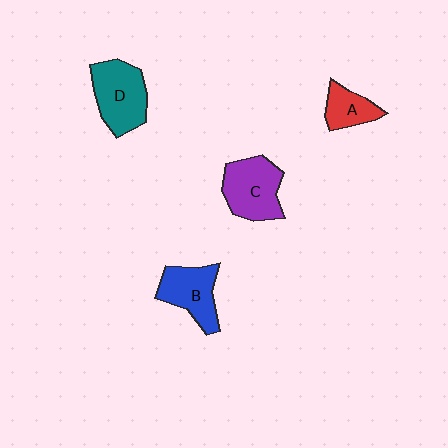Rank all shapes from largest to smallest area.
From largest to smallest: D (teal), C (purple), B (blue), A (red).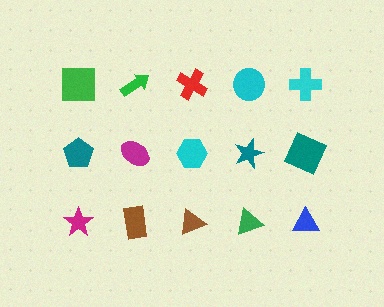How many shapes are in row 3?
5 shapes.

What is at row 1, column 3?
A red cross.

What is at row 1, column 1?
A green square.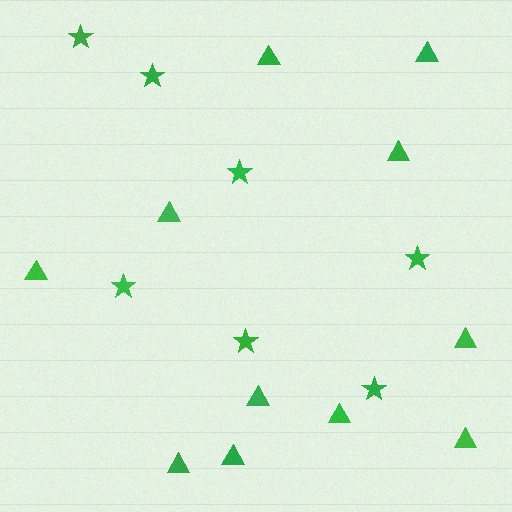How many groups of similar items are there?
There are 2 groups: one group of triangles (11) and one group of stars (7).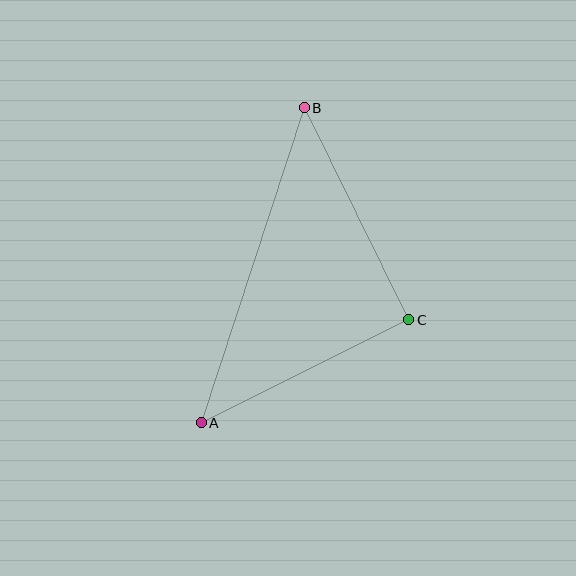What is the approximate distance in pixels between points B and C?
The distance between B and C is approximately 236 pixels.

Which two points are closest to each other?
Points A and C are closest to each other.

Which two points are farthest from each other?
Points A and B are farthest from each other.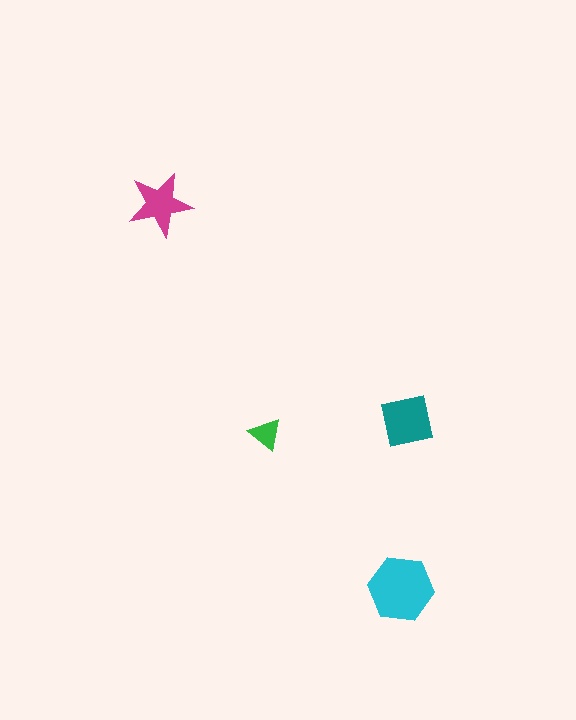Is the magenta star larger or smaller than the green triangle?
Larger.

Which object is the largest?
The cyan hexagon.